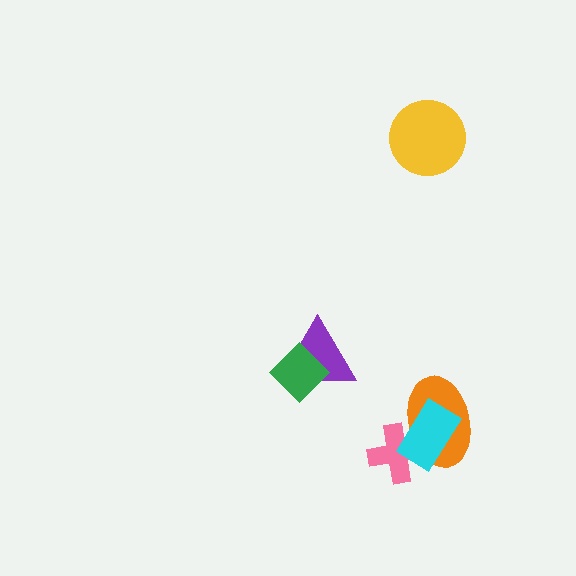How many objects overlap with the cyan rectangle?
2 objects overlap with the cyan rectangle.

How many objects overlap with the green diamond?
1 object overlaps with the green diamond.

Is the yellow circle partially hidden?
No, no other shape covers it.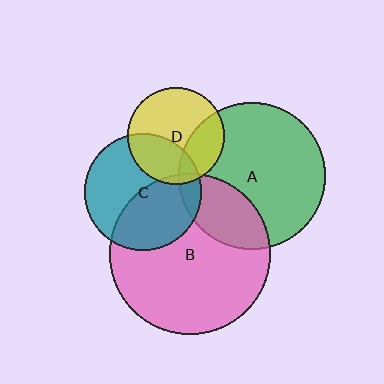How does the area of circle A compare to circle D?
Approximately 2.3 times.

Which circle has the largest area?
Circle B (pink).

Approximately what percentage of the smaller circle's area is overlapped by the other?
Approximately 45%.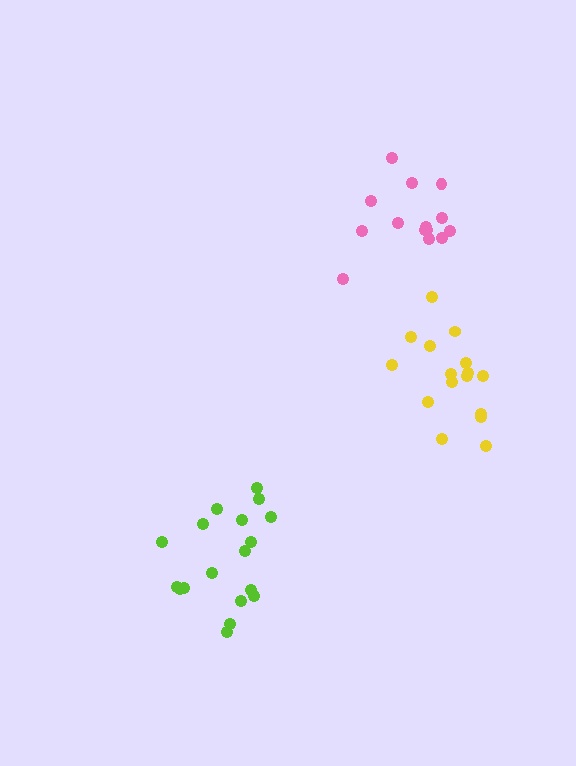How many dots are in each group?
Group 1: 14 dots, Group 2: 16 dots, Group 3: 18 dots (48 total).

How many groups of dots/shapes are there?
There are 3 groups.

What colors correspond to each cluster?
The clusters are colored: pink, yellow, lime.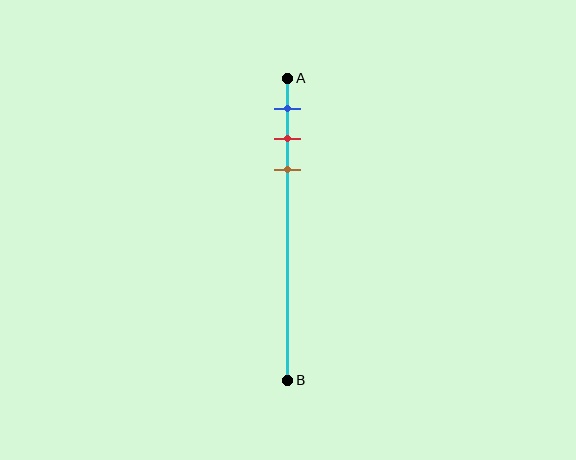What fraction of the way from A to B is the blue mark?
The blue mark is approximately 10% (0.1) of the way from A to B.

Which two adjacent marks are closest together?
The red and brown marks are the closest adjacent pair.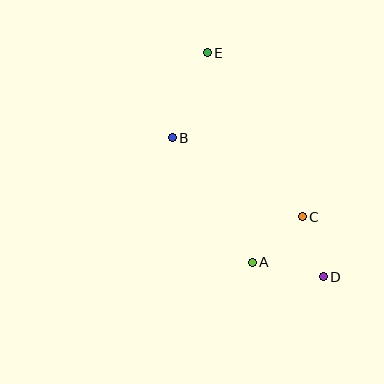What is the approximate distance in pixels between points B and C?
The distance between B and C is approximately 152 pixels.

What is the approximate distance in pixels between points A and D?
The distance between A and D is approximately 72 pixels.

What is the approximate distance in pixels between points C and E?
The distance between C and E is approximately 189 pixels.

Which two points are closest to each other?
Points C and D are closest to each other.